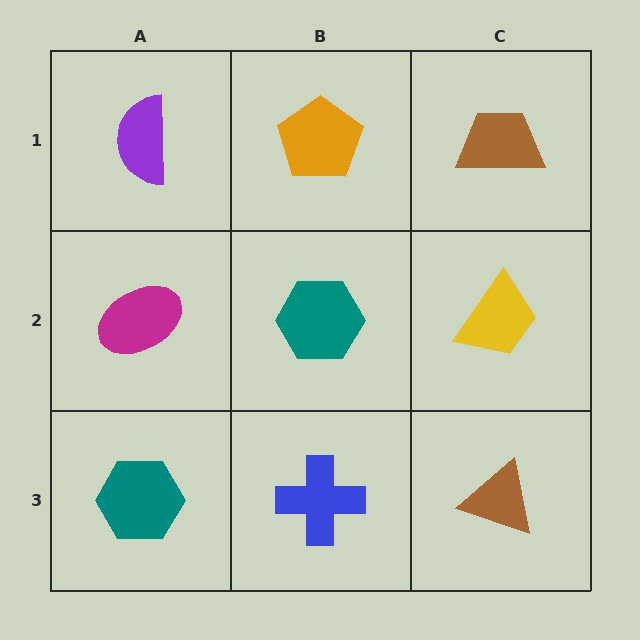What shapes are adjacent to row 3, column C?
A yellow trapezoid (row 2, column C), a blue cross (row 3, column B).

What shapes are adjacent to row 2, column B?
An orange pentagon (row 1, column B), a blue cross (row 3, column B), a magenta ellipse (row 2, column A), a yellow trapezoid (row 2, column C).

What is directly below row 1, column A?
A magenta ellipse.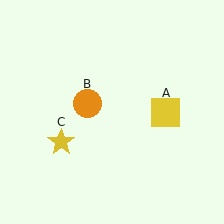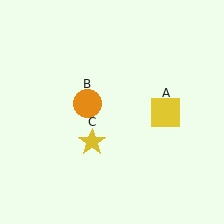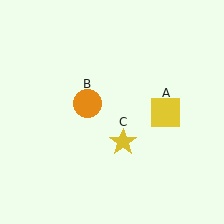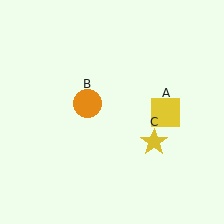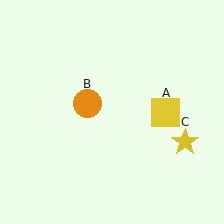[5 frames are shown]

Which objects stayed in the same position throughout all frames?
Yellow square (object A) and orange circle (object B) remained stationary.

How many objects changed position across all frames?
1 object changed position: yellow star (object C).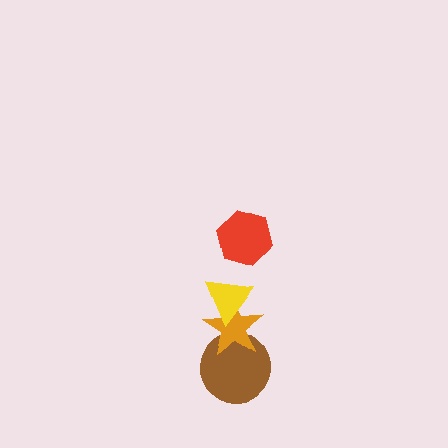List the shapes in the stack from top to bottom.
From top to bottom: the red hexagon, the yellow triangle, the orange star, the brown circle.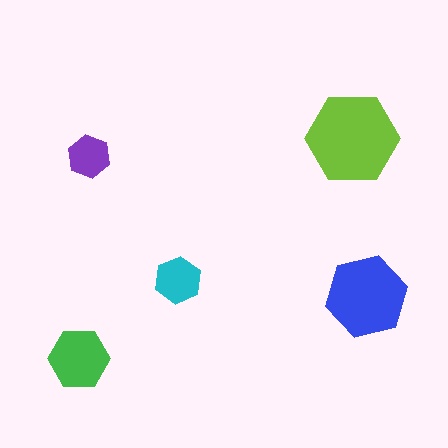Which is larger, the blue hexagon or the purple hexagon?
The blue one.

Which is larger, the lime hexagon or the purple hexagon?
The lime one.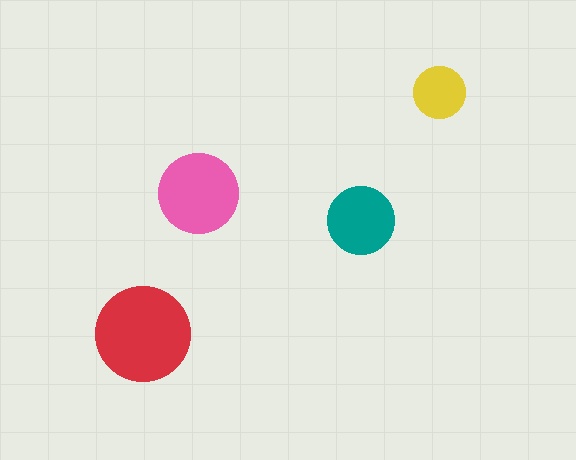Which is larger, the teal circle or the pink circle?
The pink one.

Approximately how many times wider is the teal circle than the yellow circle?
About 1.5 times wider.